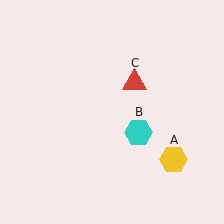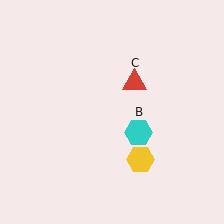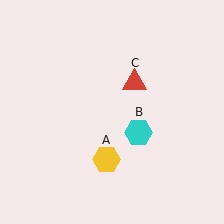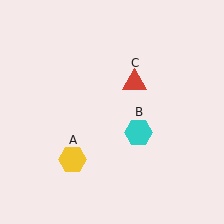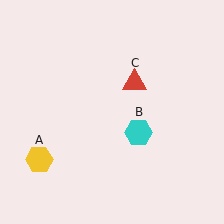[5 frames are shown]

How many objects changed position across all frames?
1 object changed position: yellow hexagon (object A).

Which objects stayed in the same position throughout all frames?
Cyan hexagon (object B) and red triangle (object C) remained stationary.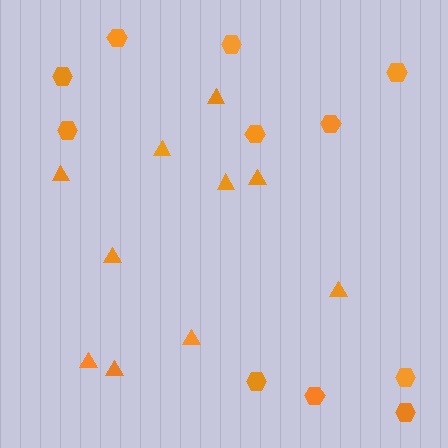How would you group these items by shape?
There are 2 groups: one group of triangles (10) and one group of hexagons (11).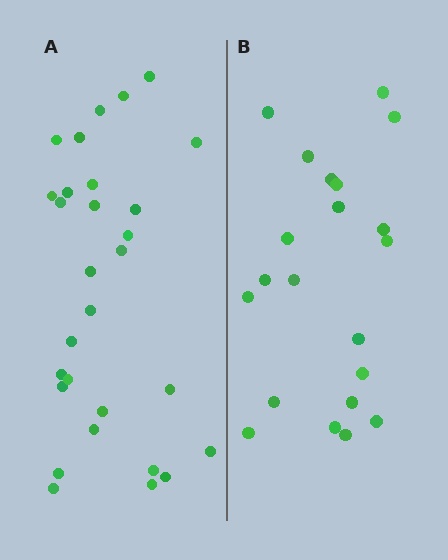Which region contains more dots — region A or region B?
Region A (the left region) has more dots.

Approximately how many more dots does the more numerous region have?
Region A has roughly 8 or so more dots than region B.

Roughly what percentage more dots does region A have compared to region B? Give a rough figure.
About 40% more.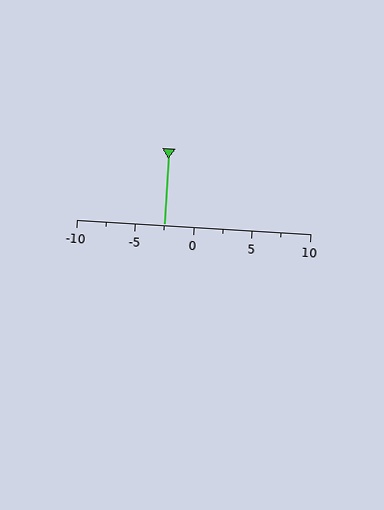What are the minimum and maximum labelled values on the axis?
The axis runs from -10 to 10.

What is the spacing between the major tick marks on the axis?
The major ticks are spaced 5 apart.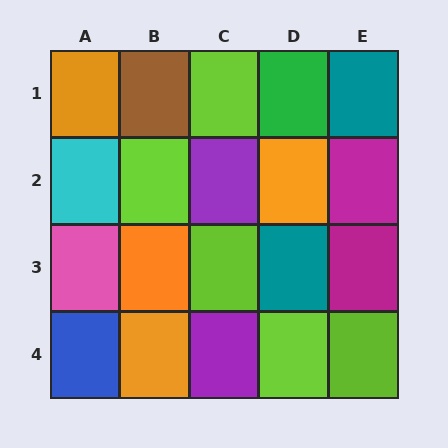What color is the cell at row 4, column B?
Orange.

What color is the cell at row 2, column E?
Magenta.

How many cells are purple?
2 cells are purple.